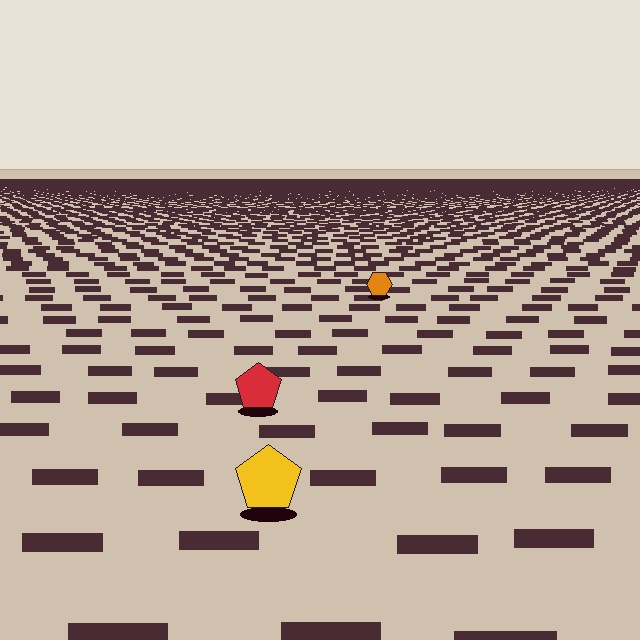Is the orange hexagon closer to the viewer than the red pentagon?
No. The red pentagon is closer — you can tell from the texture gradient: the ground texture is coarser near it.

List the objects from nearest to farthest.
From nearest to farthest: the yellow pentagon, the red pentagon, the orange hexagon.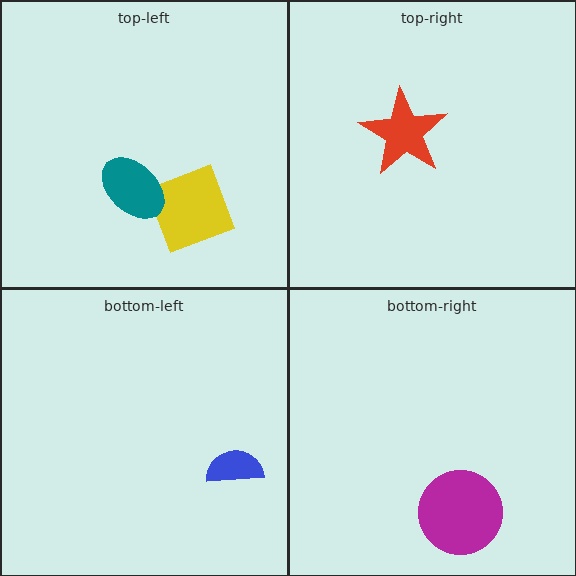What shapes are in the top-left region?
The yellow square, the teal ellipse.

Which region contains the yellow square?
The top-left region.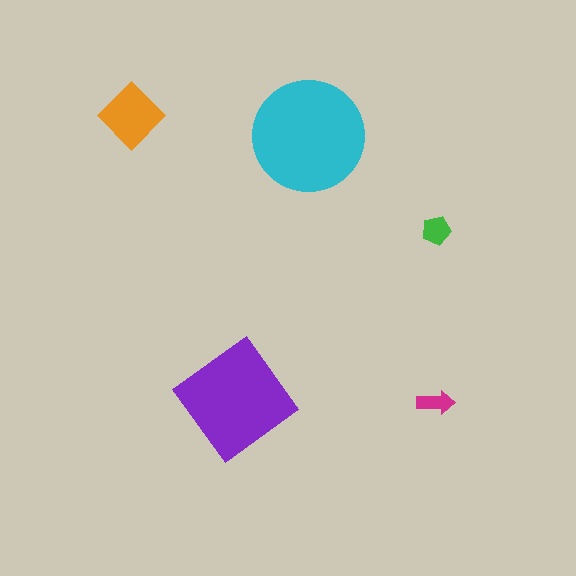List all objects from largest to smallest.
The cyan circle, the purple diamond, the orange diamond, the green pentagon, the magenta arrow.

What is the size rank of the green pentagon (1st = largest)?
4th.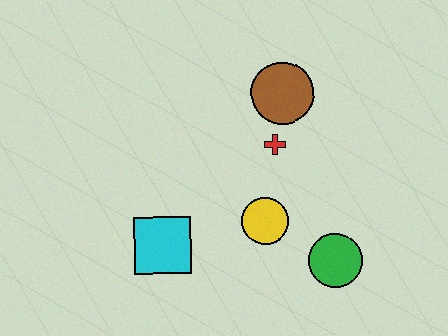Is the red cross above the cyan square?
Yes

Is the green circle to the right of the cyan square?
Yes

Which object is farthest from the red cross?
The cyan square is farthest from the red cross.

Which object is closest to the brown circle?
The red cross is closest to the brown circle.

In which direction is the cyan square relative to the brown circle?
The cyan square is below the brown circle.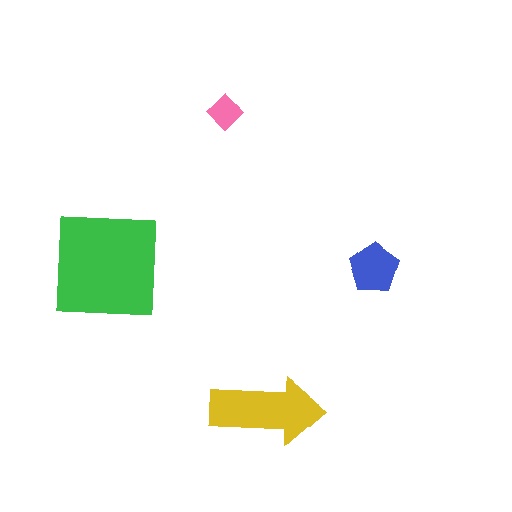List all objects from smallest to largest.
The pink diamond, the blue pentagon, the yellow arrow, the green square.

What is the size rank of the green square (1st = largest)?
1st.